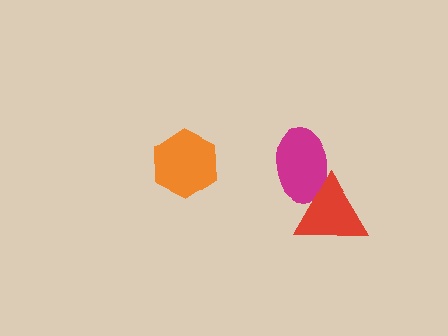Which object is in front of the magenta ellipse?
The red triangle is in front of the magenta ellipse.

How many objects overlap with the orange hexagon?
0 objects overlap with the orange hexagon.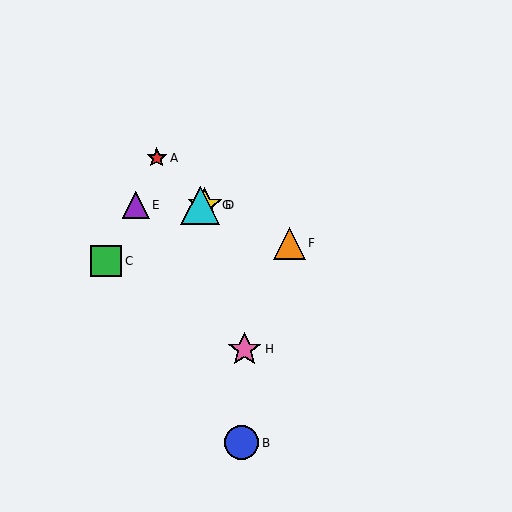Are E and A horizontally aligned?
No, E is at y≈205 and A is at y≈158.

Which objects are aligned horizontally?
Objects D, E, G are aligned horizontally.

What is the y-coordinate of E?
Object E is at y≈205.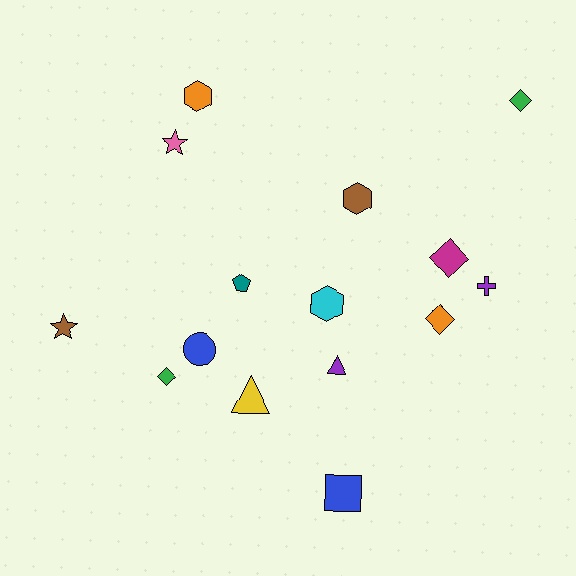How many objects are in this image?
There are 15 objects.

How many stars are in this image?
There are 2 stars.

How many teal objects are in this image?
There is 1 teal object.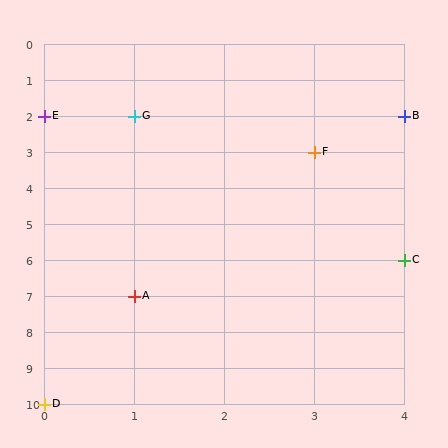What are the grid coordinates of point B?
Point B is at grid coordinates (4, 2).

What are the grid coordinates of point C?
Point C is at grid coordinates (4, 6).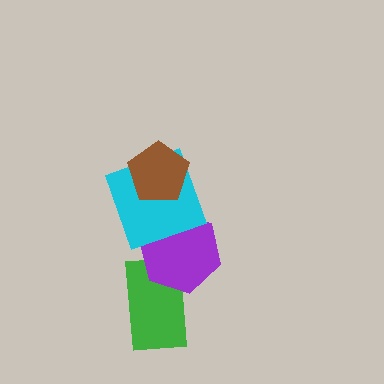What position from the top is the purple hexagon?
The purple hexagon is 3rd from the top.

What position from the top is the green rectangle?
The green rectangle is 4th from the top.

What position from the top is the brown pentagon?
The brown pentagon is 1st from the top.